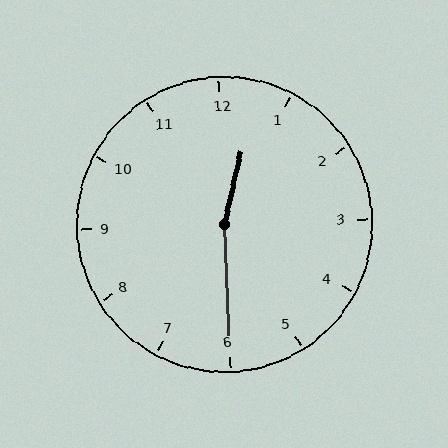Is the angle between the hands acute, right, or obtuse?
It is obtuse.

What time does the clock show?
12:30.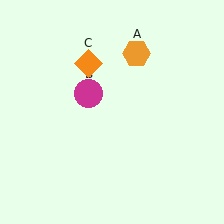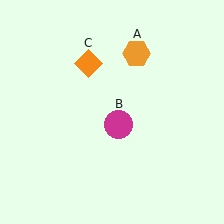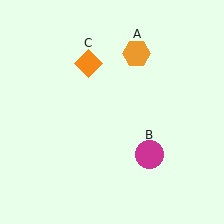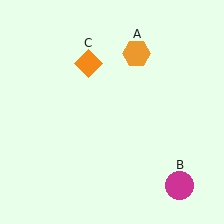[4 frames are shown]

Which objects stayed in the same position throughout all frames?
Orange hexagon (object A) and orange diamond (object C) remained stationary.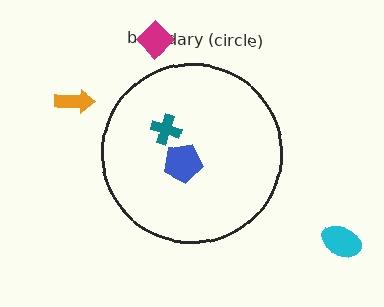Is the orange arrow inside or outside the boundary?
Outside.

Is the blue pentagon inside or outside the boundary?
Inside.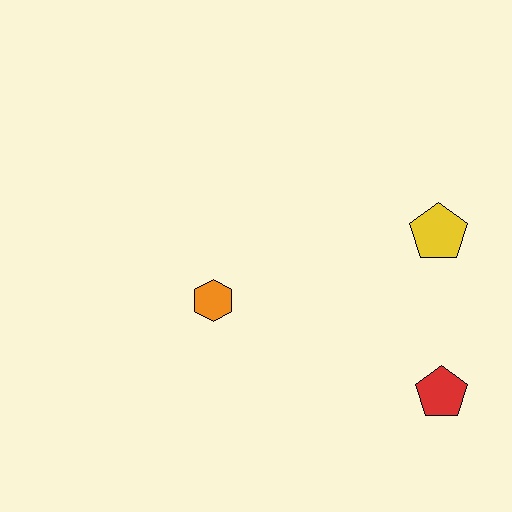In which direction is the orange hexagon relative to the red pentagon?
The orange hexagon is to the left of the red pentagon.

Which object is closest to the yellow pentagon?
The red pentagon is closest to the yellow pentagon.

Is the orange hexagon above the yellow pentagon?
No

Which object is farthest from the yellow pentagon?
The orange hexagon is farthest from the yellow pentagon.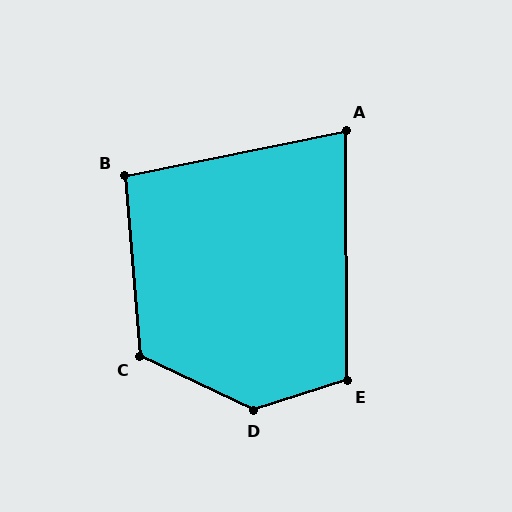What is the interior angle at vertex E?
Approximately 107 degrees (obtuse).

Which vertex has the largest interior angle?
D, at approximately 137 degrees.